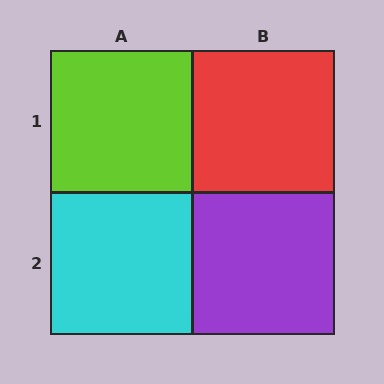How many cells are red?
1 cell is red.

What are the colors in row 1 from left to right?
Lime, red.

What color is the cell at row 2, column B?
Purple.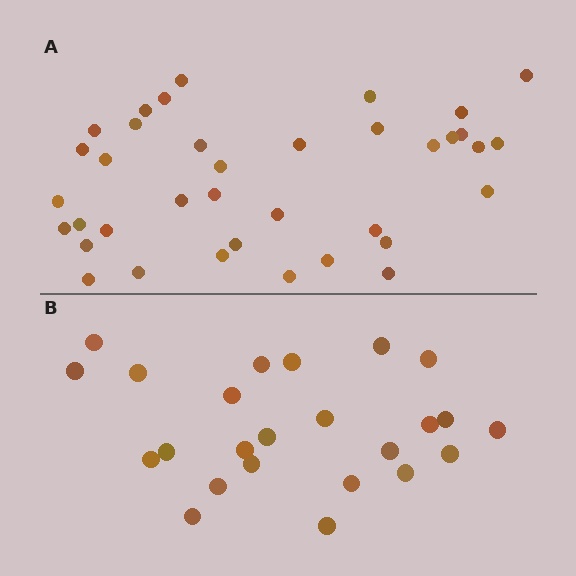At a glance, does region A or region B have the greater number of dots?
Region A (the top region) has more dots.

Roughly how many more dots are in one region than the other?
Region A has approximately 15 more dots than region B.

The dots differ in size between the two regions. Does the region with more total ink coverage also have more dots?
No. Region B has more total ink coverage because its dots are larger, but region A actually contains more individual dots. Total area can be misleading — the number of items is what matters here.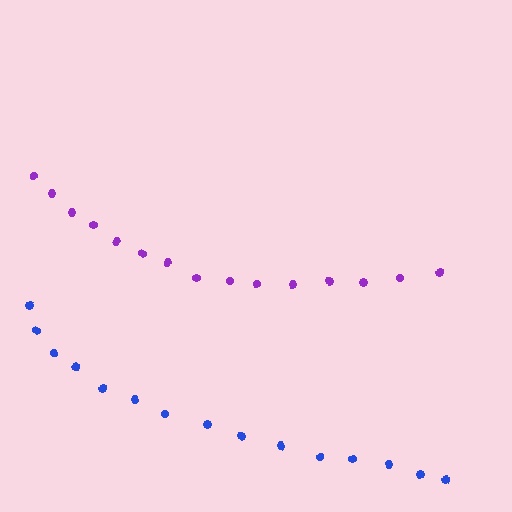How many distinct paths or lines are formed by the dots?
There are 2 distinct paths.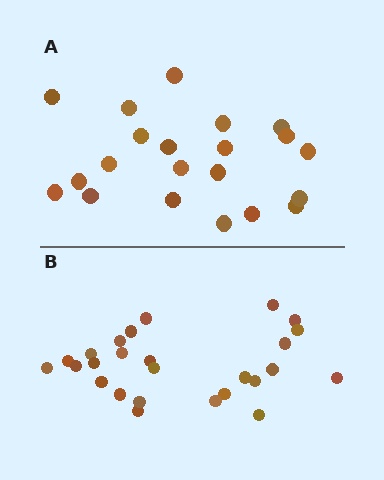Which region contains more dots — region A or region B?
Region B (the bottom region) has more dots.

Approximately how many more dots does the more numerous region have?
Region B has about 5 more dots than region A.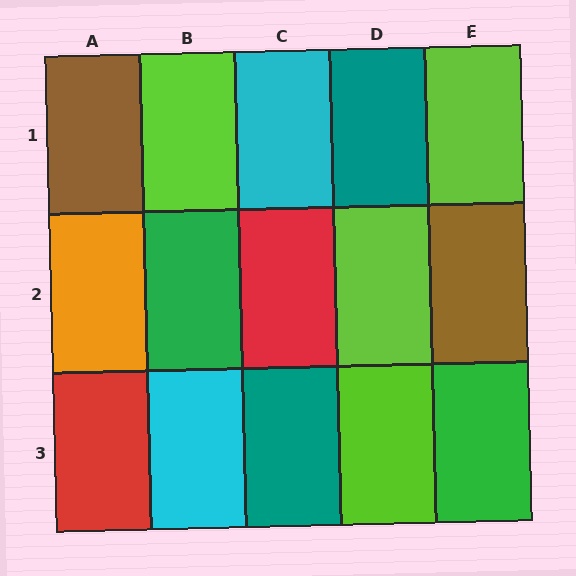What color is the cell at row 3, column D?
Lime.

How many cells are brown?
2 cells are brown.